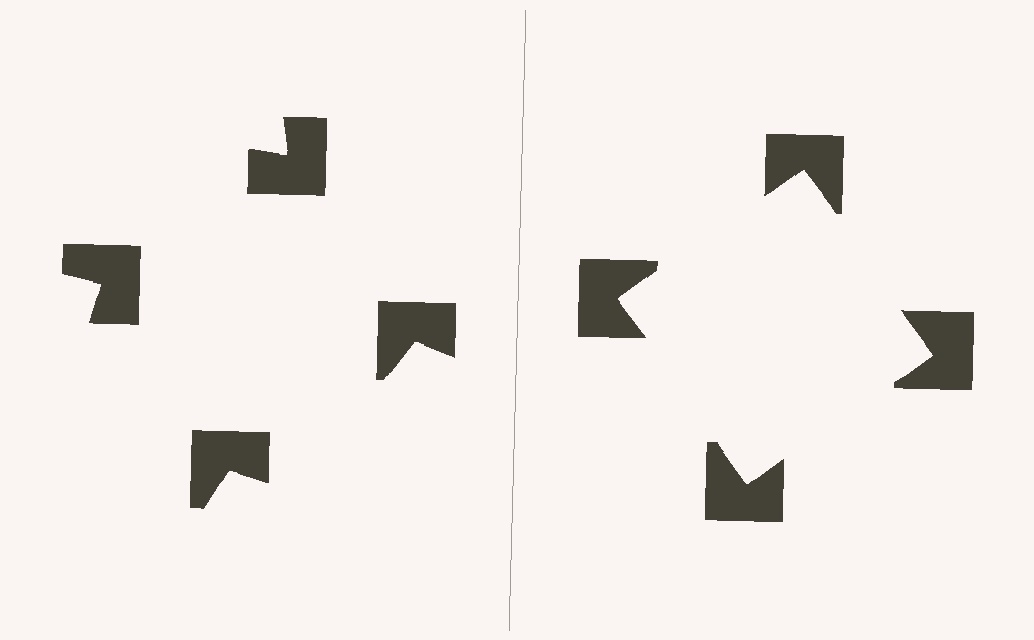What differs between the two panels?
The notched squares are positioned identically on both sides; only the wedge orientations differ. On the right they align to a square; on the left they are misaligned.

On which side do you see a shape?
An illusory square appears on the right side. On the left side the wedge cuts are rotated, so no coherent shape forms.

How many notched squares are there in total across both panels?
8 — 4 on each side.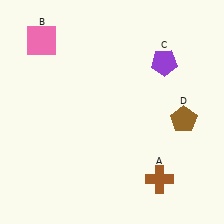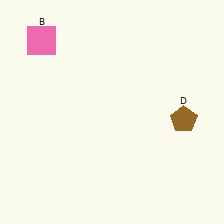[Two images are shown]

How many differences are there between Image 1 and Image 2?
There are 2 differences between the two images.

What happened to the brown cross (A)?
The brown cross (A) was removed in Image 2. It was in the bottom-right area of Image 1.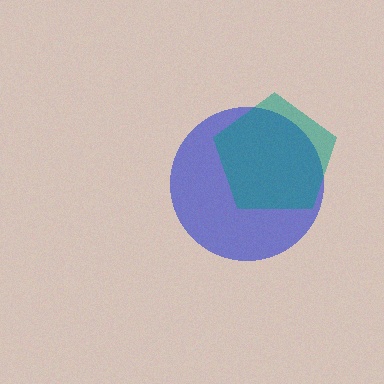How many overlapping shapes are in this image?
There are 2 overlapping shapes in the image.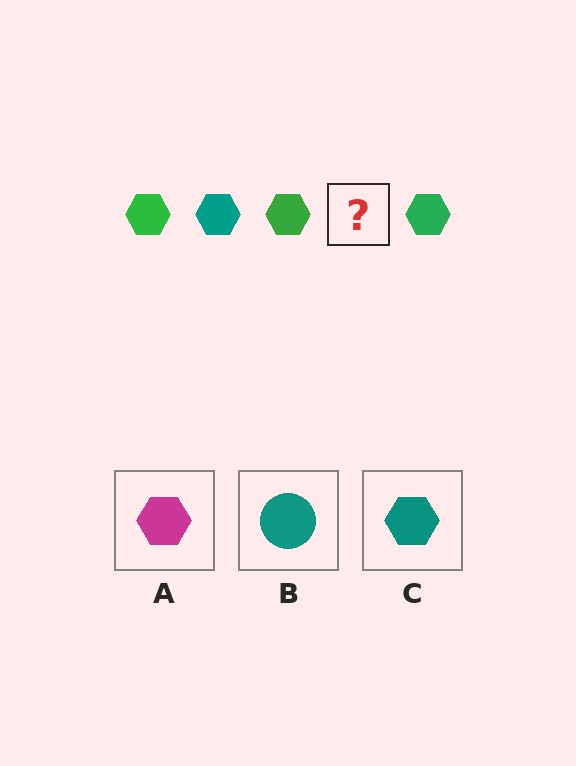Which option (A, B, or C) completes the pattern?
C.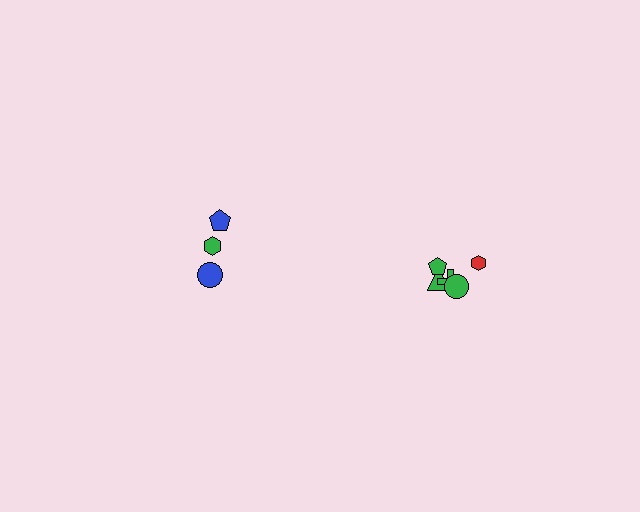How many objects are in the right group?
There are 5 objects.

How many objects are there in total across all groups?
There are 8 objects.